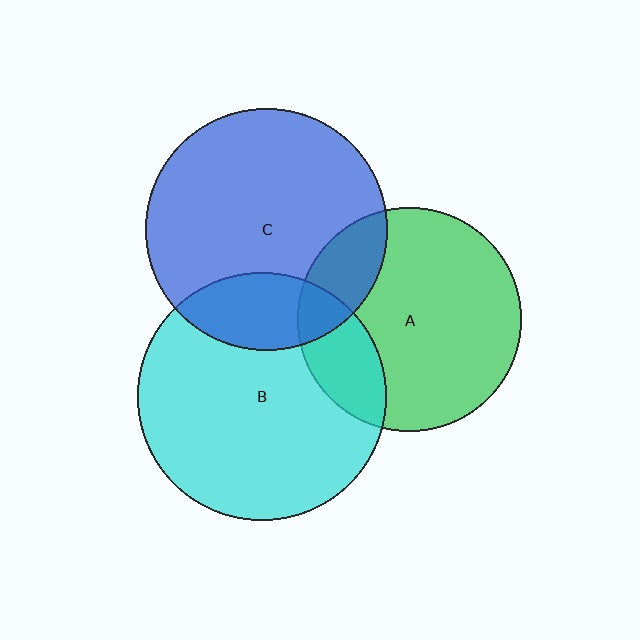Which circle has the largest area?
Circle B (cyan).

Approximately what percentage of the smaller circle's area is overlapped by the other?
Approximately 20%.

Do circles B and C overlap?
Yes.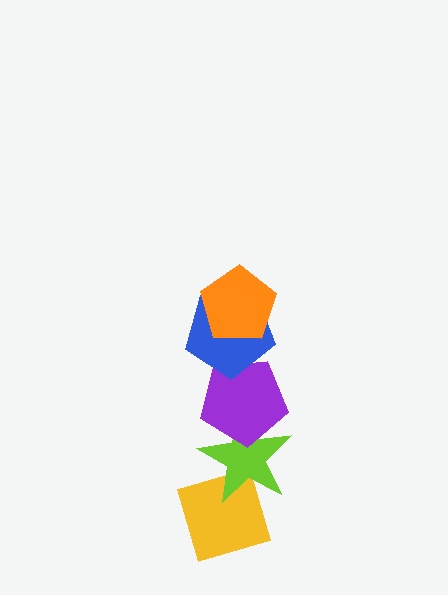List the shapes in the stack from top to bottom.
From top to bottom: the orange pentagon, the blue pentagon, the purple pentagon, the lime star, the yellow diamond.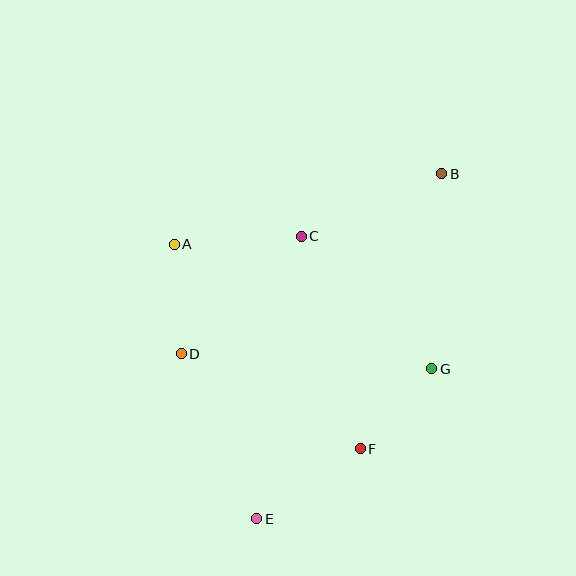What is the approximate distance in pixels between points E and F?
The distance between E and F is approximately 125 pixels.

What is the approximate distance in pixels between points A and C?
The distance between A and C is approximately 128 pixels.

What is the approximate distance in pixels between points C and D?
The distance between C and D is approximately 168 pixels.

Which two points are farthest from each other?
Points B and E are farthest from each other.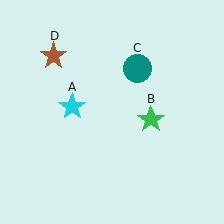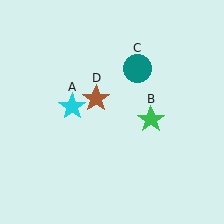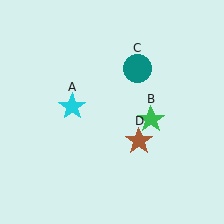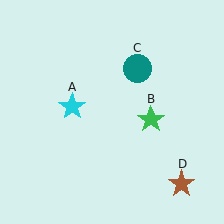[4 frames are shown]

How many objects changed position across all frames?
1 object changed position: brown star (object D).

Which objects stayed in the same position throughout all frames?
Cyan star (object A) and green star (object B) and teal circle (object C) remained stationary.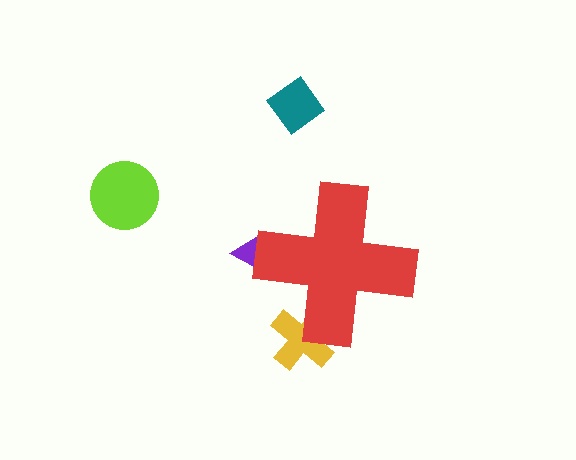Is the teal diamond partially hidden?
No, the teal diamond is fully visible.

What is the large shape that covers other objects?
A red cross.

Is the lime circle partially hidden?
No, the lime circle is fully visible.